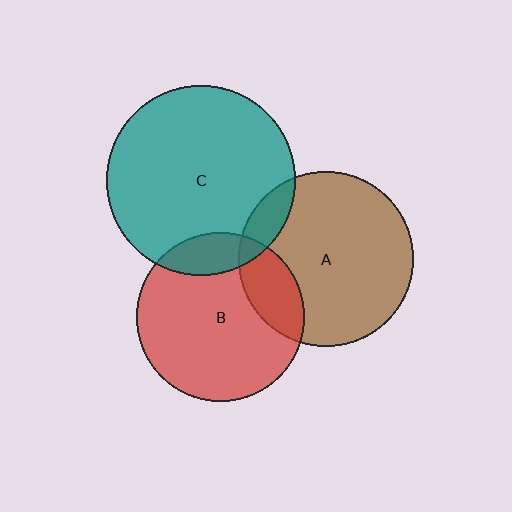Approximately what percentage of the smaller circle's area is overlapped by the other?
Approximately 20%.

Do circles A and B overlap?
Yes.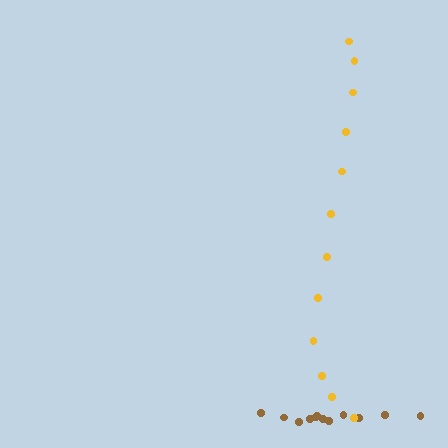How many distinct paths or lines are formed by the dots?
There are 2 distinct paths.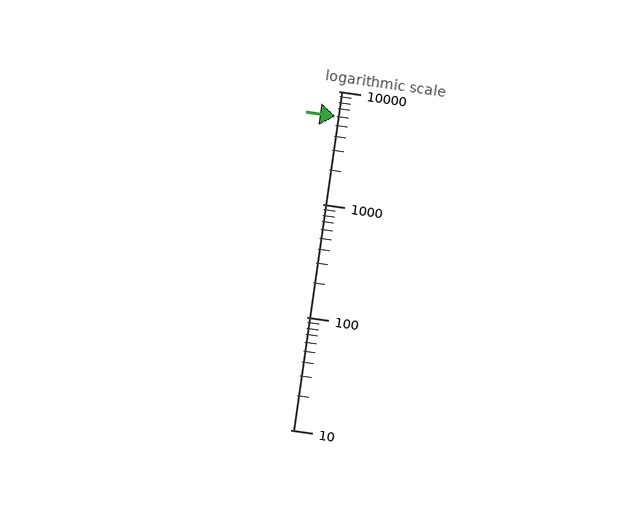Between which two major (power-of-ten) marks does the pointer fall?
The pointer is between 1000 and 10000.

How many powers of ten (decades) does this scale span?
The scale spans 3 decades, from 10 to 10000.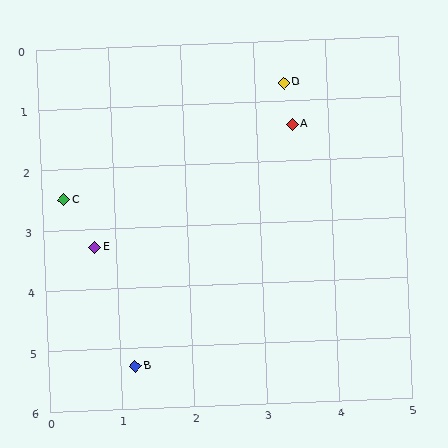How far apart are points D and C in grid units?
Points D and C are about 3.6 grid units apart.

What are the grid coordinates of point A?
Point A is at approximately (3.5, 1.4).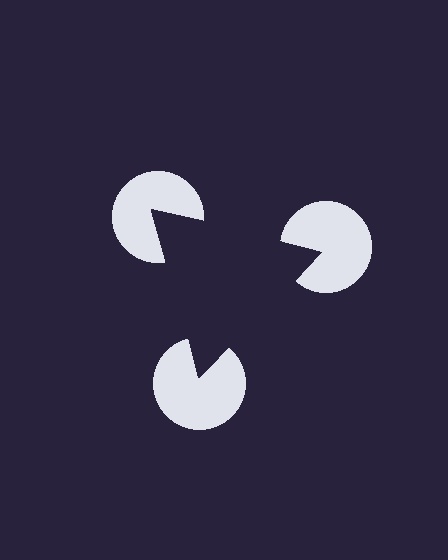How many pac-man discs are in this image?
There are 3 — one at each vertex of the illusory triangle.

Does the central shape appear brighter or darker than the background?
It typically appears slightly darker than the background, even though no actual brightness change is drawn.